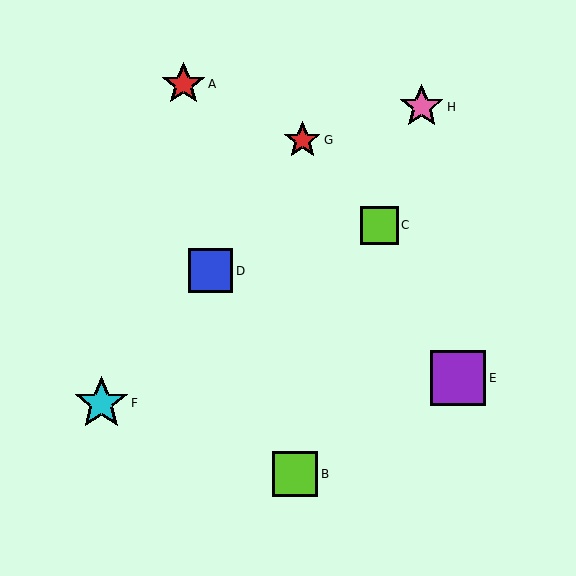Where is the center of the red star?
The center of the red star is at (183, 84).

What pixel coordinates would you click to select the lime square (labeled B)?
Click at (295, 474) to select the lime square B.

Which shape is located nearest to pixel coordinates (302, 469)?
The lime square (labeled B) at (295, 474) is nearest to that location.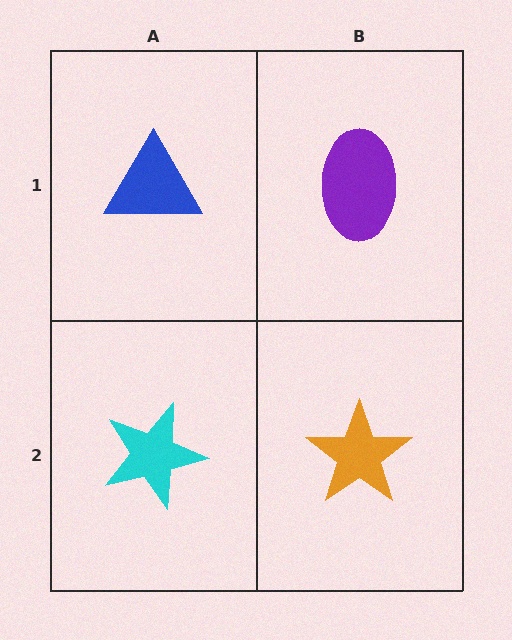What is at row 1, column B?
A purple ellipse.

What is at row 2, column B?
An orange star.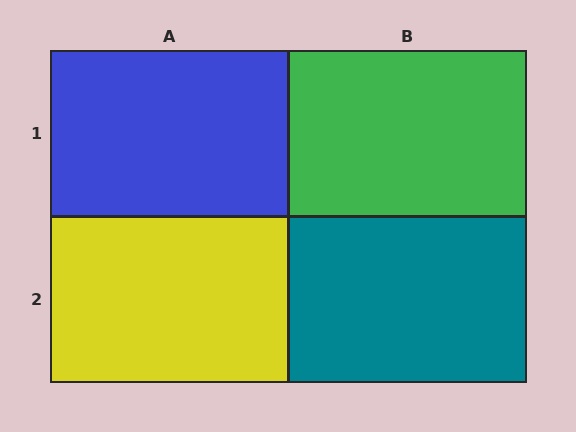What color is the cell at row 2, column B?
Teal.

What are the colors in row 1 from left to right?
Blue, green.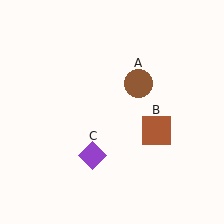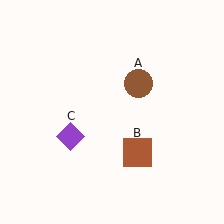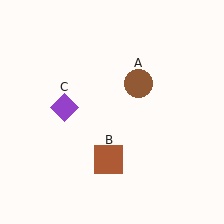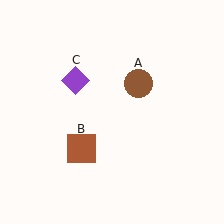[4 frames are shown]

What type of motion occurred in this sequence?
The brown square (object B), purple diamond (object C) rotated clockwise around the center of the scene.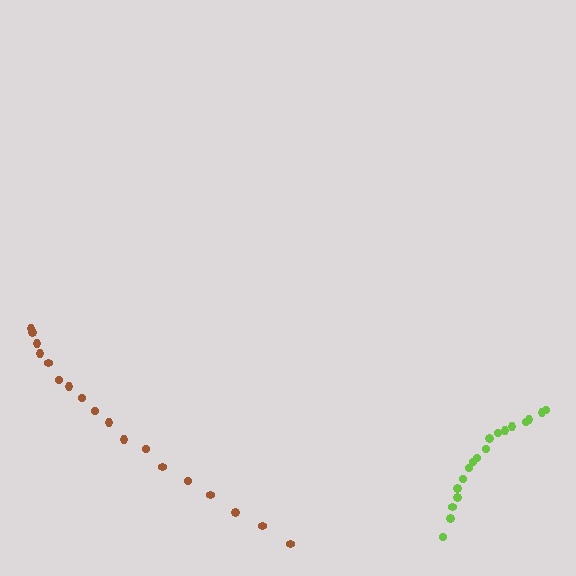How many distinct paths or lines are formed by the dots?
There are 2 distinct paths.